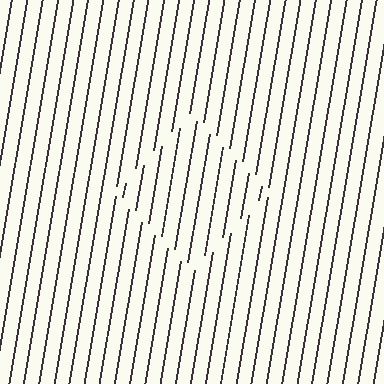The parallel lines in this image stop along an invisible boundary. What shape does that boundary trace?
An illusory square. The interior of the shape contains the same grating, shifted by half a period — the contour is defined by the phase discontinuity where line-ends from the inner and outer gratings abut.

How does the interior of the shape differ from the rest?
The interior of the shape contains the same grating, shifted by half a period — the contour is defined by the phase discontinuity where line-ends from the inner and outer gratings abut.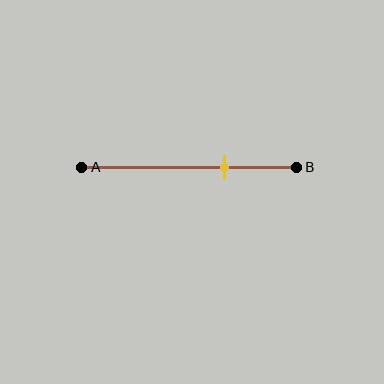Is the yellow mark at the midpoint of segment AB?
No, the mark is at about 65% from A, not at the 50% midpoint.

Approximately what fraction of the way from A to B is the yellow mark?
The yellow mark is approximately 65% of the way from A to B.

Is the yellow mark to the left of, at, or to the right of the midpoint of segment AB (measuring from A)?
The yellow mark is to the right of the midpoint of segment AB.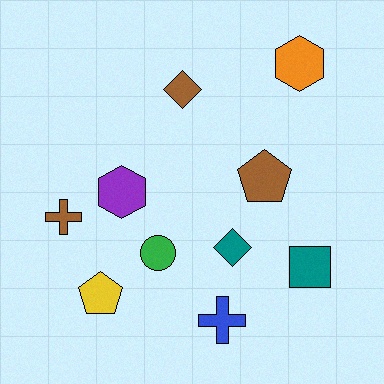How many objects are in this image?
There are 10 objects.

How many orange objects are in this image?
There is 1 orange object.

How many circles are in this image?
There is 1 circle.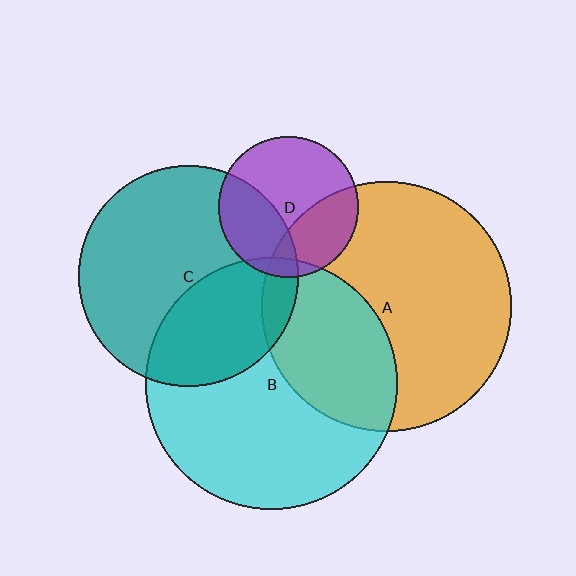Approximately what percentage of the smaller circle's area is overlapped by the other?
Approximately 5%.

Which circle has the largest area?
Circle B (cyan).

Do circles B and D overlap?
Yes.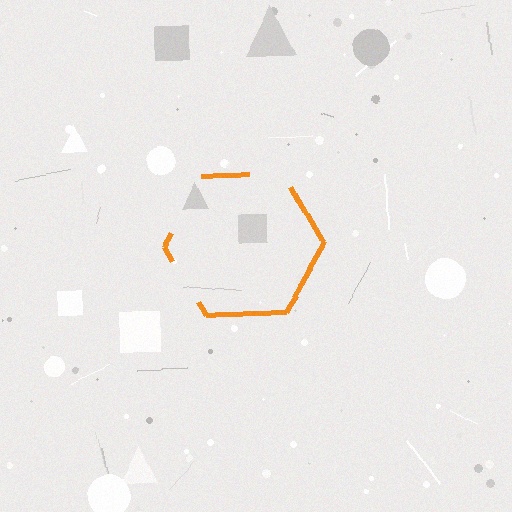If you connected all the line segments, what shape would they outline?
They would outline a hexagon.